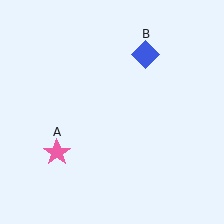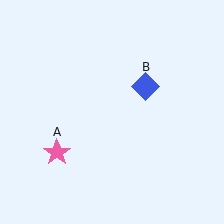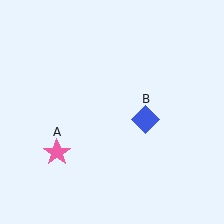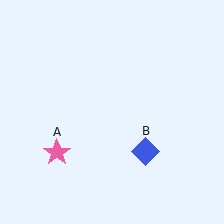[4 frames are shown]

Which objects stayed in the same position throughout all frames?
Pink star (object A) remained stationary.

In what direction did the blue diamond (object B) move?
The blue diamond (object B) moved down.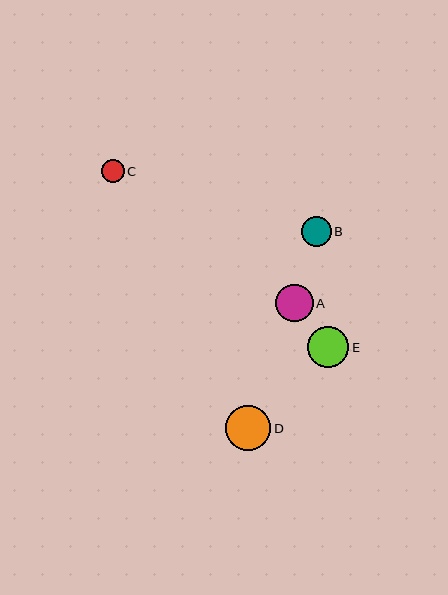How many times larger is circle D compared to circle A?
Circle D is approximately 1.2 times the size of circle A.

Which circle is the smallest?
Circle C is the smallest with a size of approximately 23 pixels.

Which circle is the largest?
Circle D is the largest with a size of approximately 45 pixels.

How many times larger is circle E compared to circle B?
Circle E is approximately 1.4 times the size of circle B.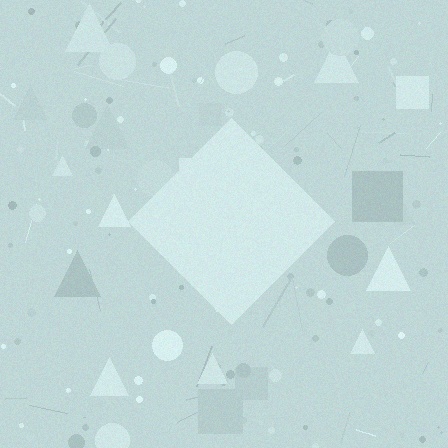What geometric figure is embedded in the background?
A diamond is embedded in the background.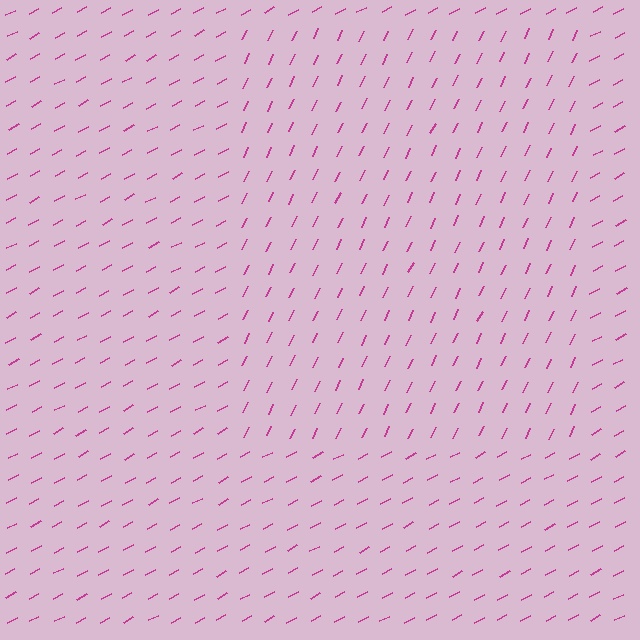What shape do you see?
I see a rectangle.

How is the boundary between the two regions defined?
The boundary is defined purely by a change in line orientation (approximately 36 degrees difference). All lines are the same color and thickness.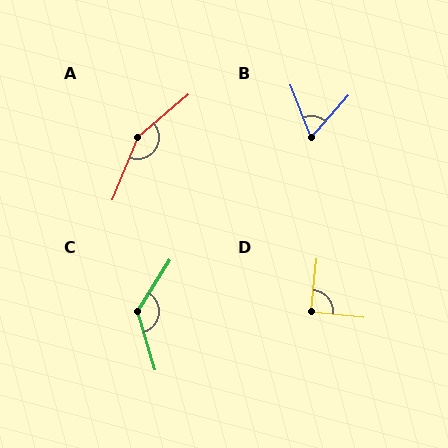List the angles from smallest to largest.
B (63°), D (90°), C (132°), A (153°).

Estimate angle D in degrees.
Approximately 90 degrees.